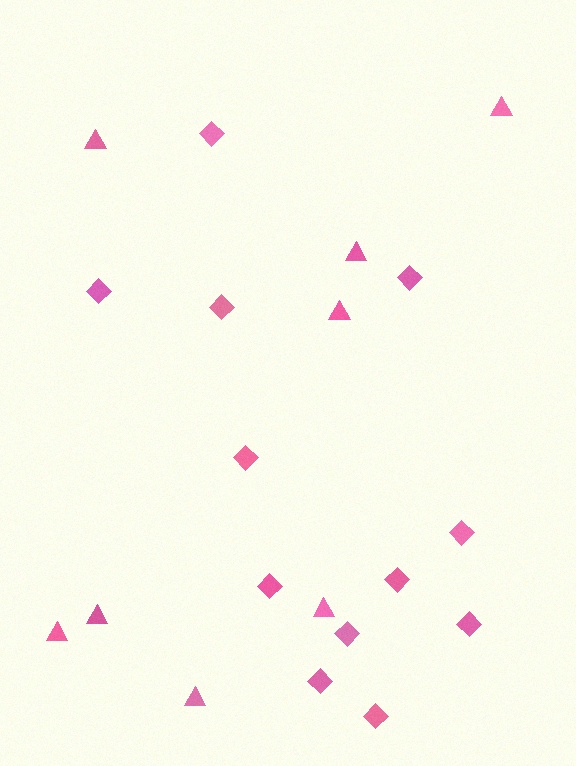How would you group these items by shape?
There are 2 groups: one group of triangles (8) and one group of diamonds (12).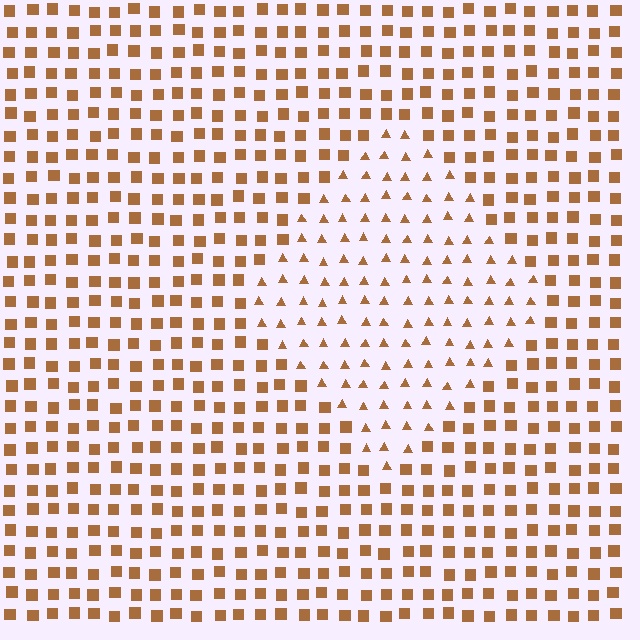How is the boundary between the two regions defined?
The boundary is defined by a change in element shape: triangles inside vs. squares outside. All elements share the same color and spacing.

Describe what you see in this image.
The image is filled with small brown elements arranged in a uniform grid. A diamond-shaped region contains triangles, while the surrounding area contains squares. The boundary is defined purely by the change in element shape.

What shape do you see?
I see a diamond.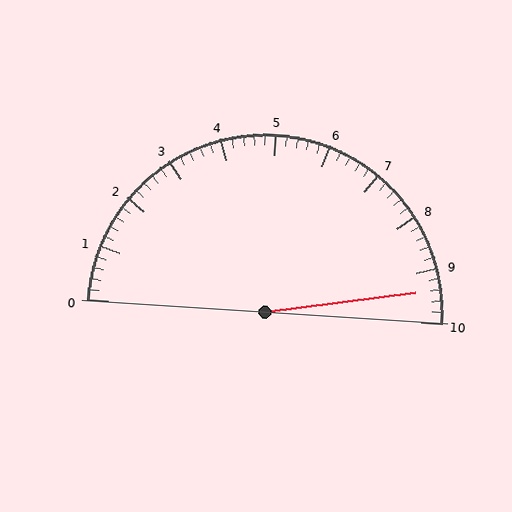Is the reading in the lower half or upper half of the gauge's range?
The reading is in the upper half of the range (0 to 10).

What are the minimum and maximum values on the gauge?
The gauge ranges from 0 to 10.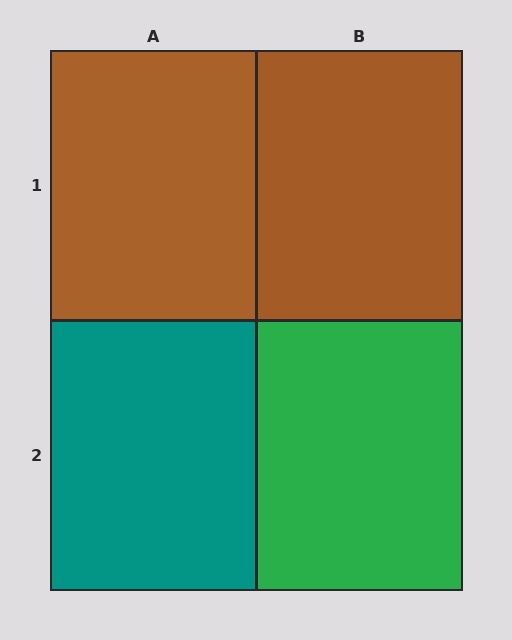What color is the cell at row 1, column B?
Brown.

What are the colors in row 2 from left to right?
Teal, green.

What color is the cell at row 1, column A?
Brown.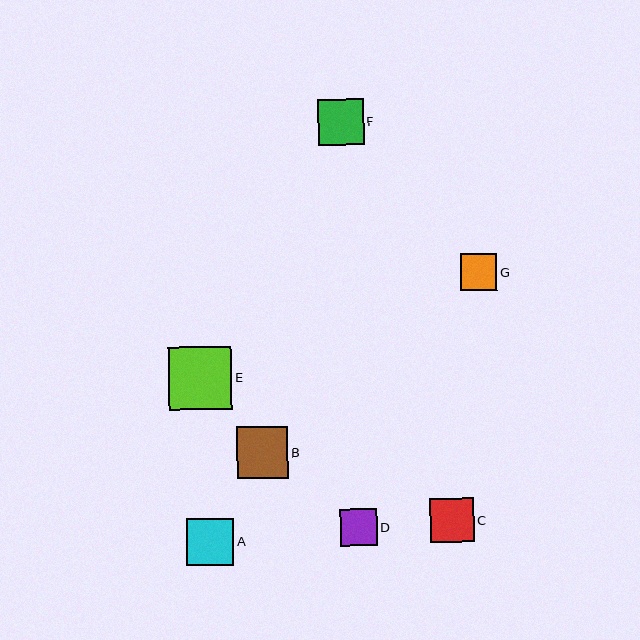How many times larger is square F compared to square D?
Square F is approximately 1.3 times the size of square D.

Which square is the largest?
Square E is the largest with a size of approximately 63 pixels.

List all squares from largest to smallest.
From largest to smallest: E, B, A, F, C, D, G.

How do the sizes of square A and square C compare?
Square A and square C are approximately the same size.